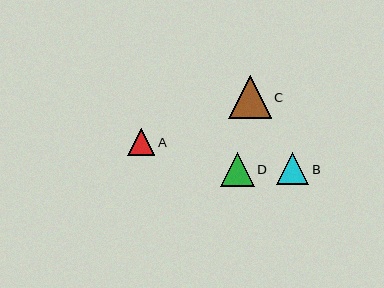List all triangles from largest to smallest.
From largest to smallest: C, D, B, A.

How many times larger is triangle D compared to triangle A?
Triangle D is approximately 1.2 times the size of triangle A.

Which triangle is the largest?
Triangle C is the largest with a size of approximately 43 pixels.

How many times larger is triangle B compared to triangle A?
Triangle B is approximately 1.2 times the size of triangle A.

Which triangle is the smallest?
Triangle A is the smallest with a size of approximately 27 pixels.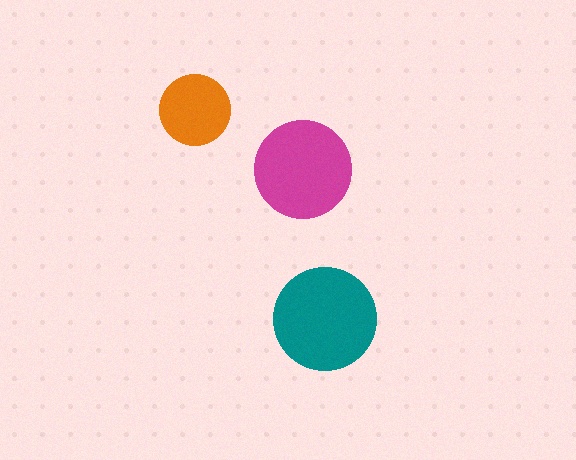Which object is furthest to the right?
The teal circle is rightmost.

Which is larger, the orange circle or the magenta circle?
The magenta one.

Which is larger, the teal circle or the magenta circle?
The teal one.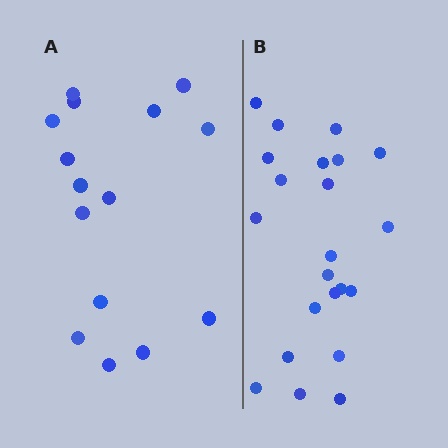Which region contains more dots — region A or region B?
Region B (the right region) has more dots.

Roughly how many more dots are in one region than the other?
Region B has roughly 8 or so more dots than region A.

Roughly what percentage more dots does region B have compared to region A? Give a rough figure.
About 45% more.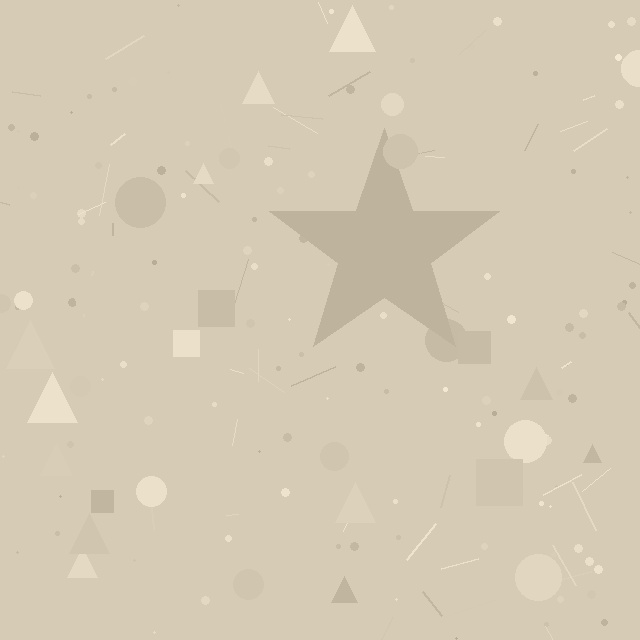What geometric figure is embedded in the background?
A star is embedded in the background.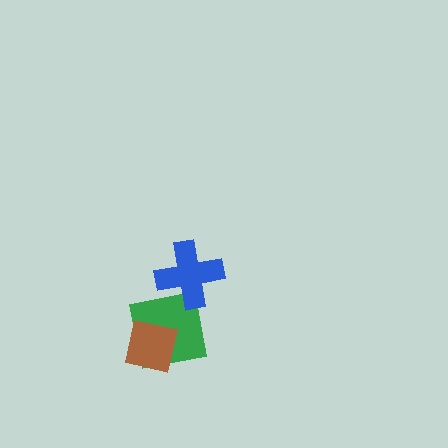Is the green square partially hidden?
Yes, it is partially covered by another shape.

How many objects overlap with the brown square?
1 object overlaps with the brown square.